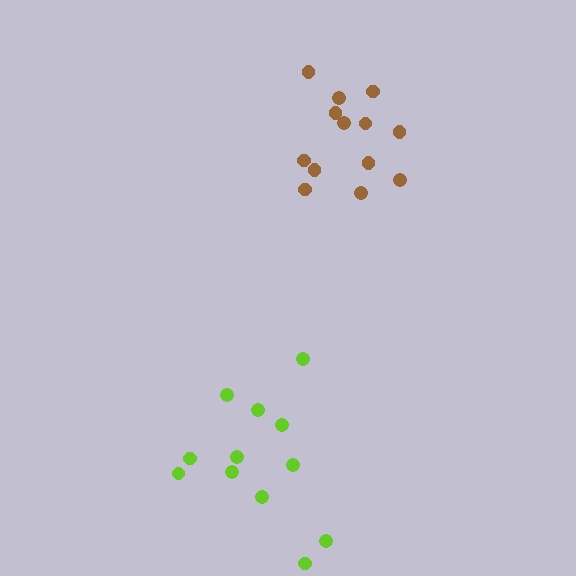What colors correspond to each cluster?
The clusters are colored: brown, lime.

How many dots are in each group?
Group 1: 13 dots, Group 2: 12 dots (25 total).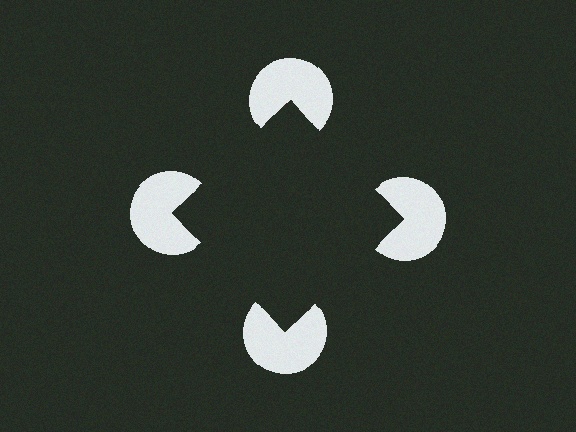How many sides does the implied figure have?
4 sides.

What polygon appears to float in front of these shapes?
An illusory square — its edges are inferred from the aligned wedge cuts in the pac-man discs, not physically drawn.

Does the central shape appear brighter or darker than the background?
It typically appears slightly darker than the background, even though no actual brightness change is drawn.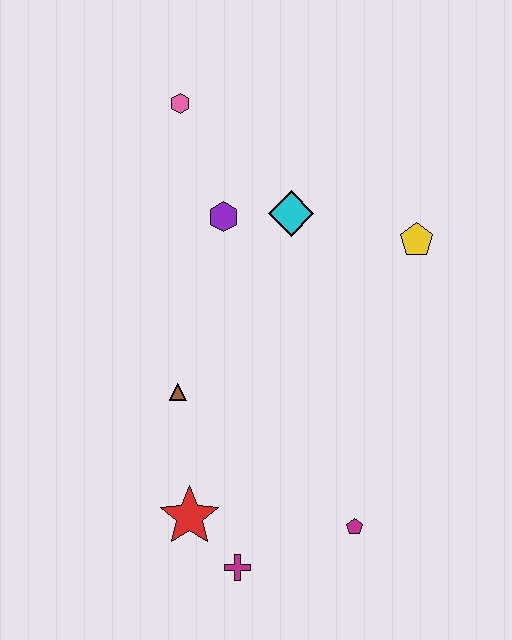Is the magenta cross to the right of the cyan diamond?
No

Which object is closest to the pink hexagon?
The purple hexagon is closest to the pink hexagon.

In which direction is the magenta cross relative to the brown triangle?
The magenta cross is below the brown triangle.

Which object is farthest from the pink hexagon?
The magenta cross is farthest from the pink hexagon.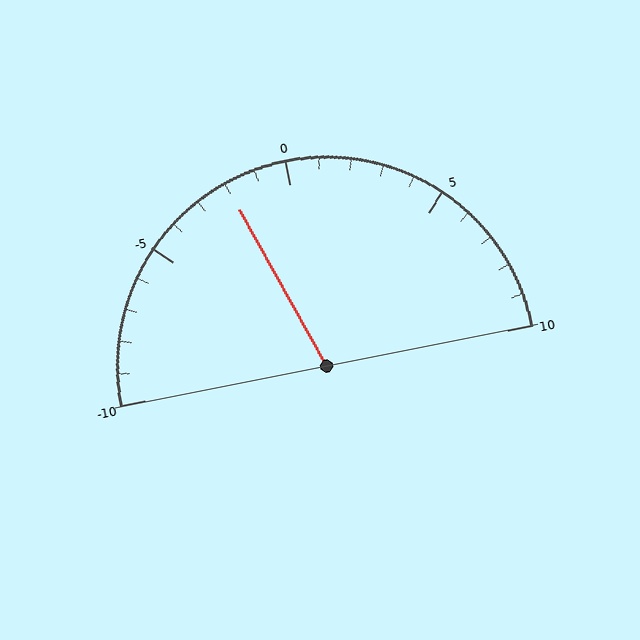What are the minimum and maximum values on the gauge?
The gauge ranges from -10 to 10.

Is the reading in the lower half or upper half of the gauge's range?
The reading is in the lower half of the range (-10 to 10).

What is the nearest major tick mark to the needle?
The nearest major tick mark is 0.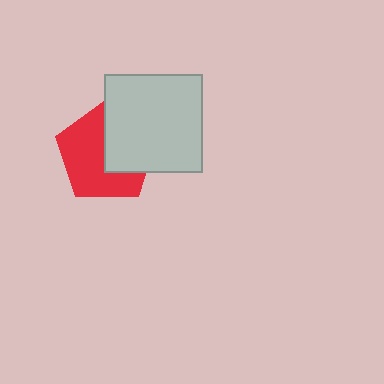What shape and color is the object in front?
The object in front is a light gray square.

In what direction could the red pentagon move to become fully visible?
The red pentagon could move left. That would shift it out from behind the light gray square entirely.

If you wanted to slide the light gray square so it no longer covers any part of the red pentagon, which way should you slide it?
Slide it right — that is the most direct way to separate the two shapes.